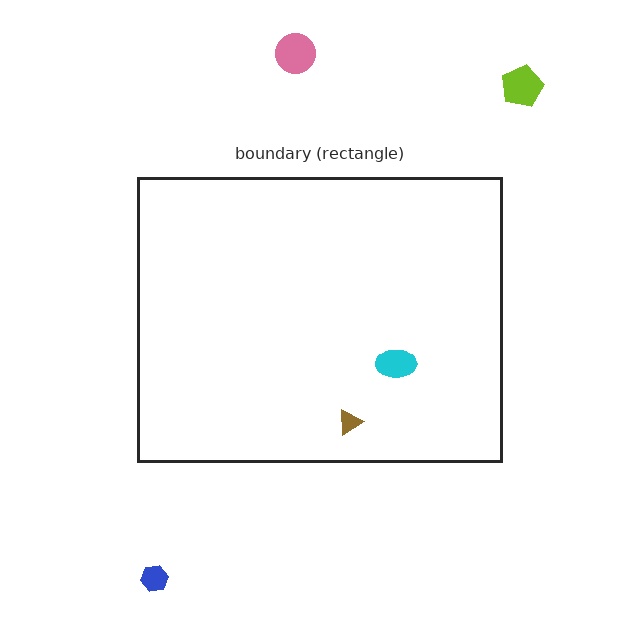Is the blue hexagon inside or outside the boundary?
Outside.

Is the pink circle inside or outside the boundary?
Outside.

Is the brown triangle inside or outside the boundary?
Inside.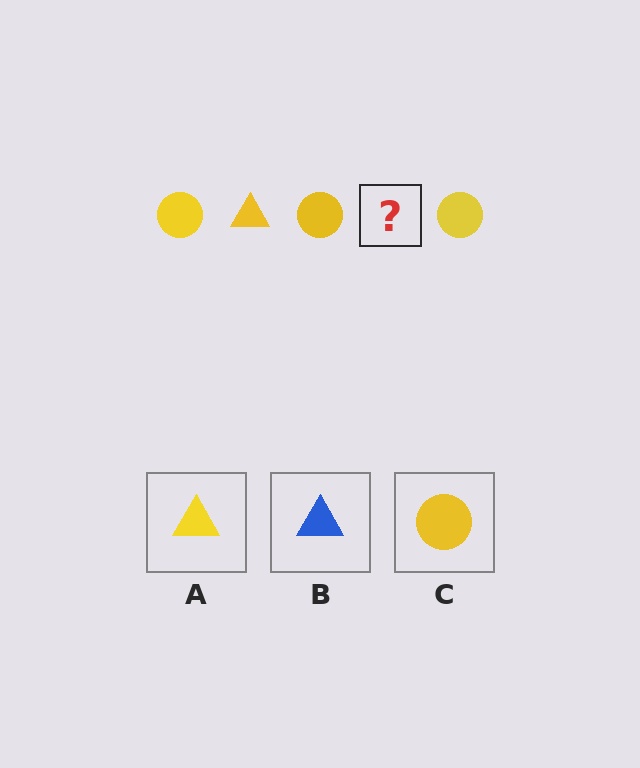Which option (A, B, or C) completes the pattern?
A.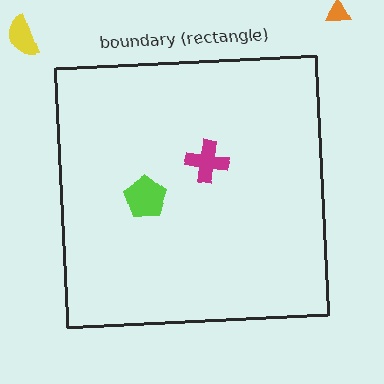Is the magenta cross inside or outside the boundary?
Inside.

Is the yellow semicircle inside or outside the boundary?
Outside.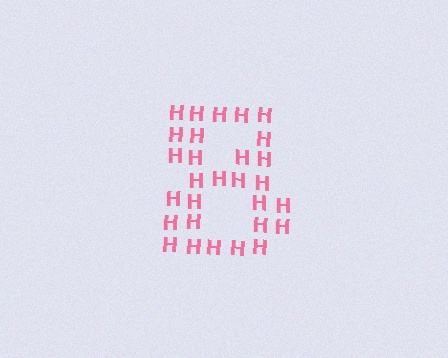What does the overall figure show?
The overall figure shows the digit 8.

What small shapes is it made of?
It is made of small letter H's.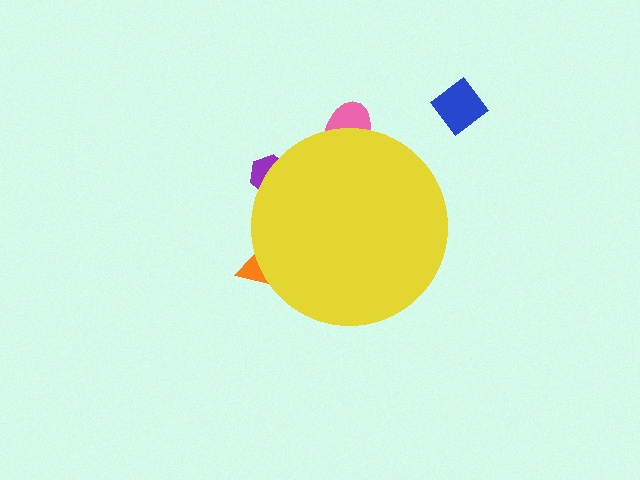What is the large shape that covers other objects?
A yellow circle.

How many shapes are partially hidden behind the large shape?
3 shapes are partially hidden.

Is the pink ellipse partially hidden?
Yes, the pink ellipse is partially hidden behind the yellow circle.